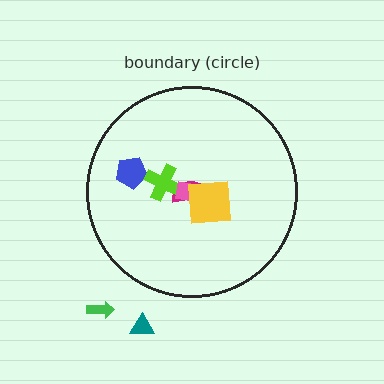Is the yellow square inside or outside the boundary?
Inside.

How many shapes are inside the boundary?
5 inside, 2 outside.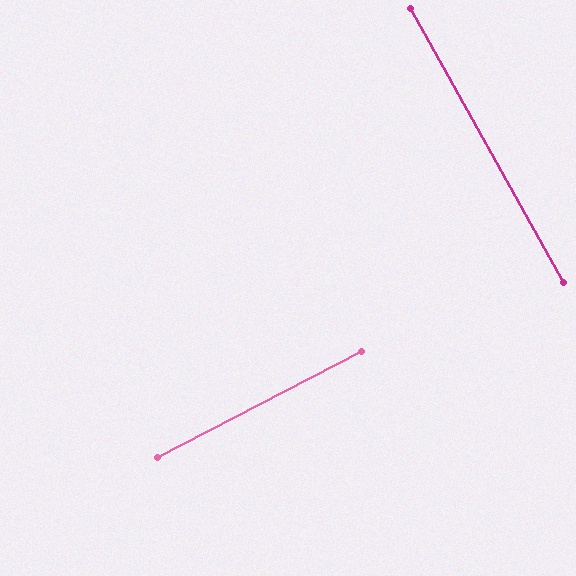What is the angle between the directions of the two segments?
Approximately 88 degrees.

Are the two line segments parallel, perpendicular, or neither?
Perpendicular — they meet at approximately 88°.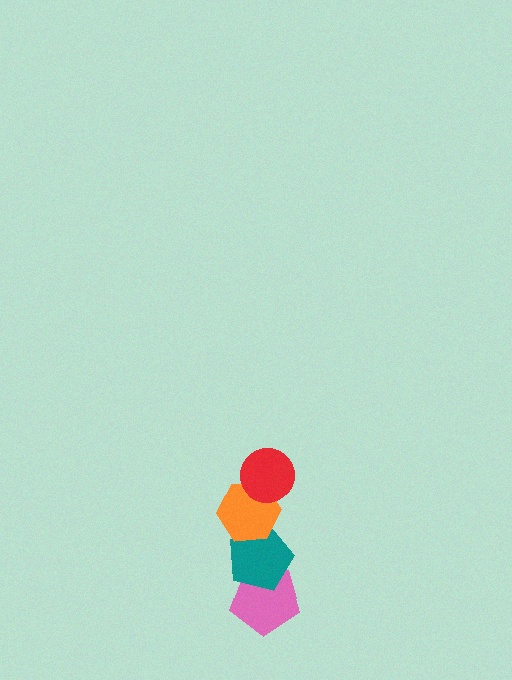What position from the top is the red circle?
The red circle is 1st from the top.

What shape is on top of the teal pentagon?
The orange hexagon is on top of the teal pentagon.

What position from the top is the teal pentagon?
The teal pentagon is 3rd from the top.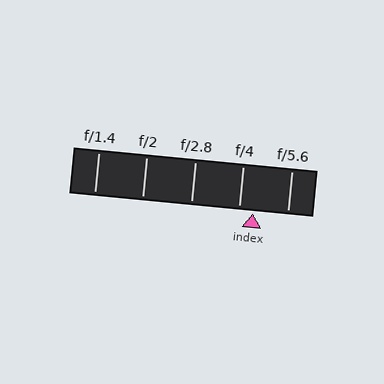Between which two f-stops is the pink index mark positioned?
The index mark is between f/4 and f/5.6.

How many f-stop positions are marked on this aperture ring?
There are 5 f-stop positions marked.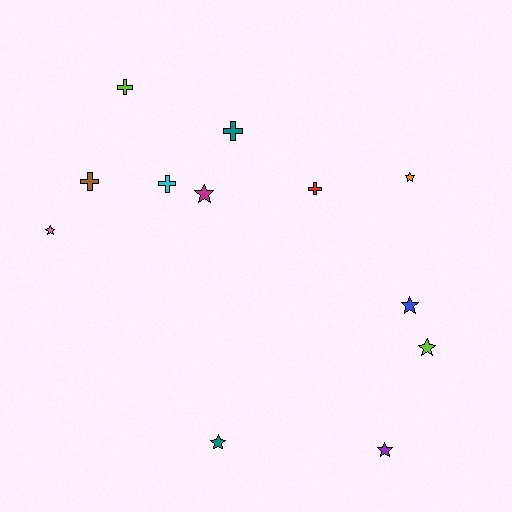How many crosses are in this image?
There are 5 crosses.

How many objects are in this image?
There are 12 objects.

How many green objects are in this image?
There are no green objects.